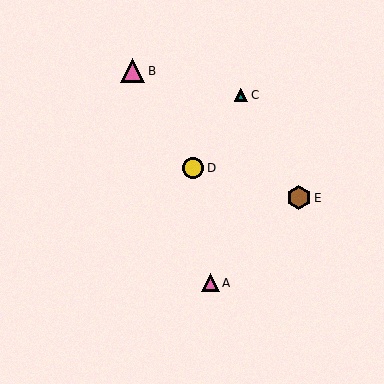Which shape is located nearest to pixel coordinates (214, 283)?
The pink triangle (labeled A) at (210, 283) is nearest to that location.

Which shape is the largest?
The brown hexagon (labeled E) is the largest.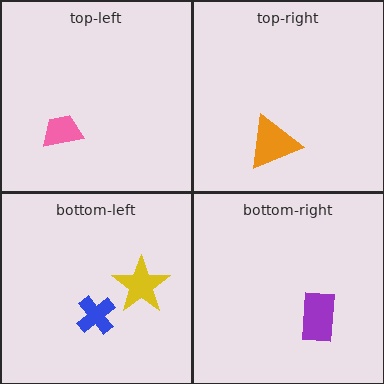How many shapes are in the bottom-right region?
1.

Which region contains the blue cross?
The bottom-left region.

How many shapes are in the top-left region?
1.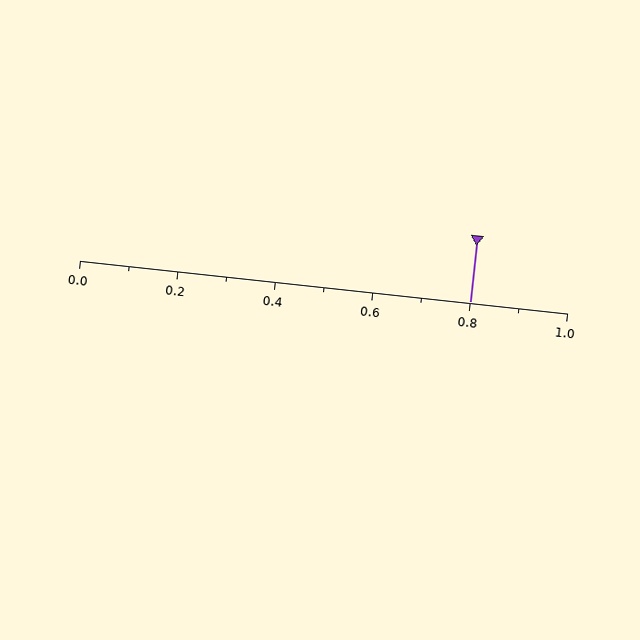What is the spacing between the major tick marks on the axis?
The major ticks are spaced 0.2 apart.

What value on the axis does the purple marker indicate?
The marker indicates approximately 0.8.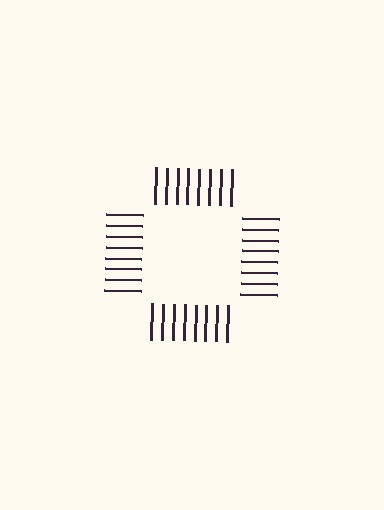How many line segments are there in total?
32 — 8 along each of the 4 edges.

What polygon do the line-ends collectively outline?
An illusory square — the line segments terminate on its edges but no continuous stroke is drawn.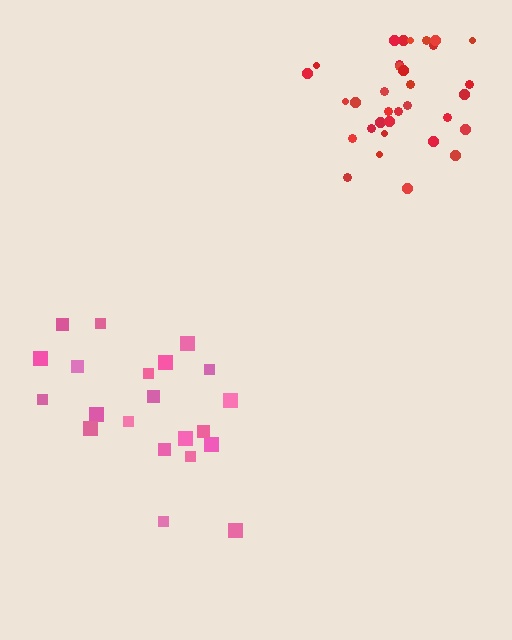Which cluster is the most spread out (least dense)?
Pink.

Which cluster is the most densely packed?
Red.